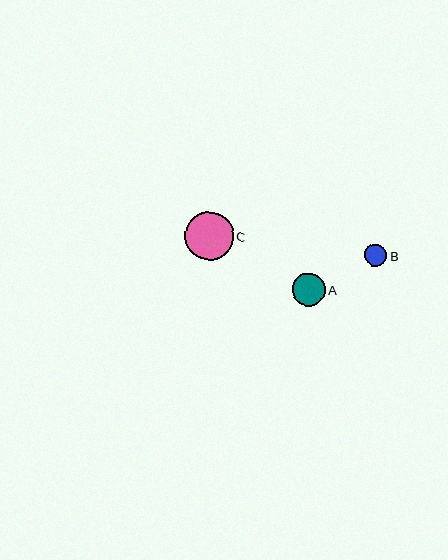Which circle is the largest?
Circle C is the largest with a size of approximately 49 pixels.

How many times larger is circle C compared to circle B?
Circle C is approximately 2.2 times the size of circle B.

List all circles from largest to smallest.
From largest to smallest: C, A, B.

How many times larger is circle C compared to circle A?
Circle C is approximately 1.5 times the size of circle A.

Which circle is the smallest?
Circle B is the smallest with a size of approximately 22 pixels.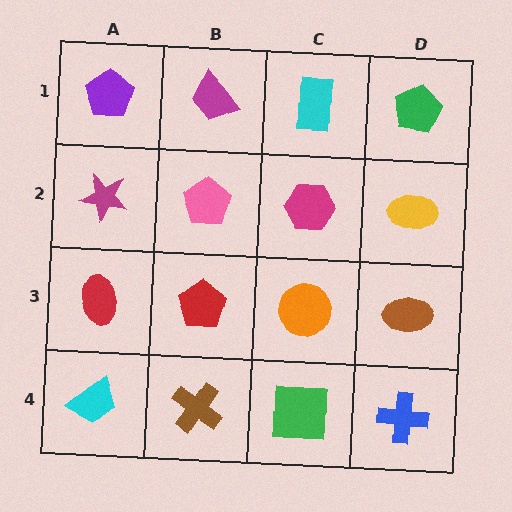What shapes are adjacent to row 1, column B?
A pink pentagon (row 2, column B), a purple pentagon (row 1, column A), a cyan rectangle (row 1, column C).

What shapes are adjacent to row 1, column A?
A magenta star (row 2, column A), a magenta trapezoid (row 1, column B).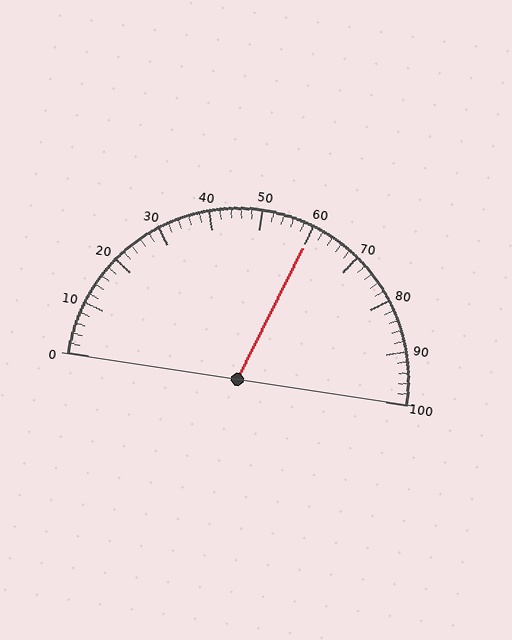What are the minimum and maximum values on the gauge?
The gauge ranges from 0 to 100.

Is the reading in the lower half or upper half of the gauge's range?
The reading is in the upper half of the range (0 to 100).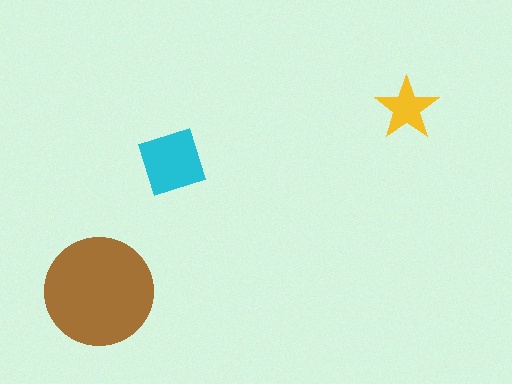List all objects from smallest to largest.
The yellow star, the cyan diamond, the brown circle.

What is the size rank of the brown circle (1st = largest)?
1st.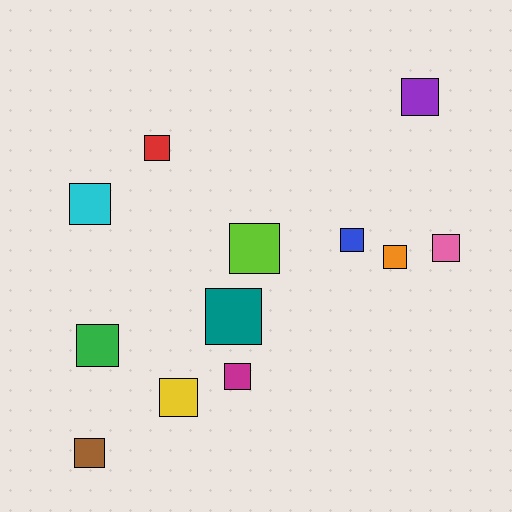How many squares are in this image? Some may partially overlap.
There are 12 squares.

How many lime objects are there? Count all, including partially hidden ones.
There is 1 lime object.